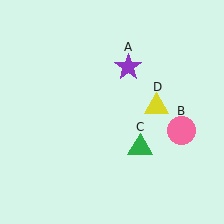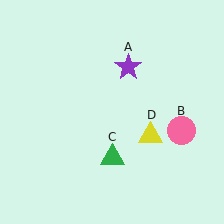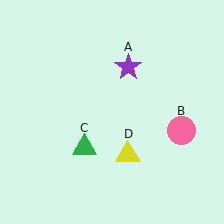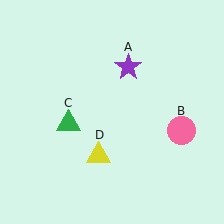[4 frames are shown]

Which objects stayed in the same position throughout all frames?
Purple star (object A) and pink circle (object B) remained stationary.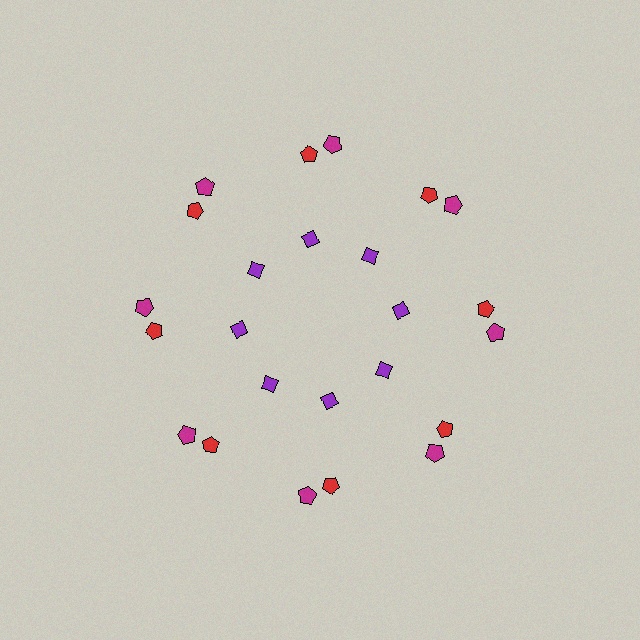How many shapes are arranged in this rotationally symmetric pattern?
There are 24 shapes, arranged in 8 groups of 3.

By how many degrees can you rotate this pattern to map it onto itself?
The pattern maps onto itself every 45 degrees of rotation.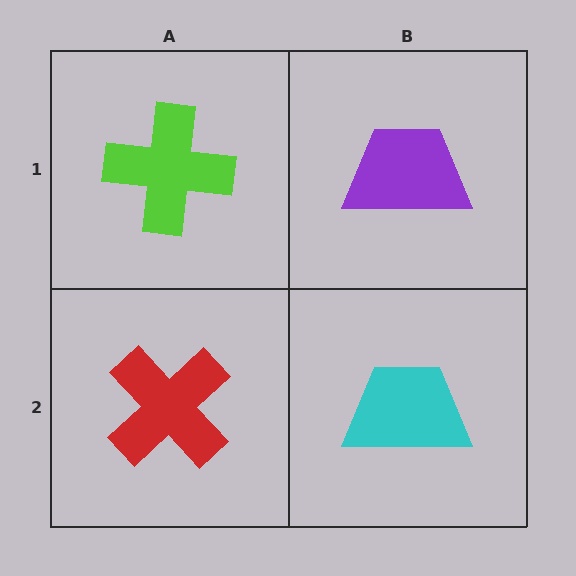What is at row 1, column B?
A purple trapezoid.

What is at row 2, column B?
A cyan trapezoid.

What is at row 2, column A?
A red cross.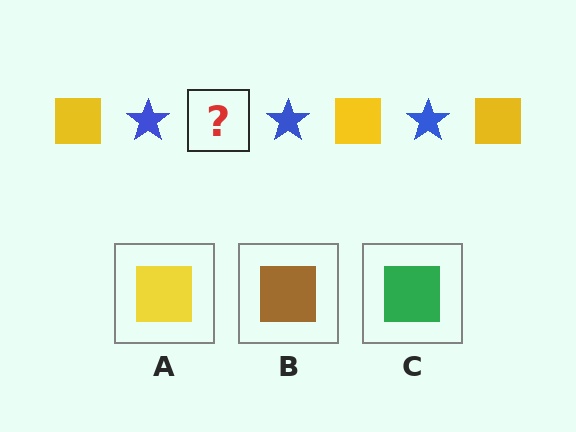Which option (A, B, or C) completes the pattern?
A.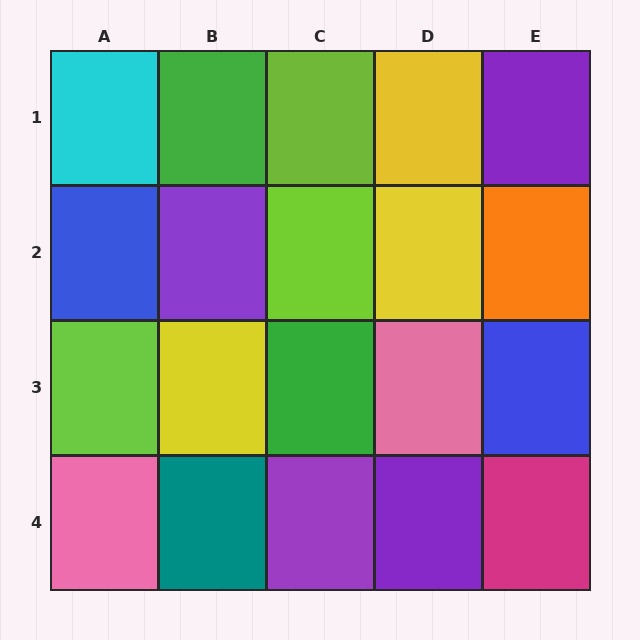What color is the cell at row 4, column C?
Purple.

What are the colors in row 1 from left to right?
Cyan, green, lime, yellow, purple.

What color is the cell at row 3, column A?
Lime.